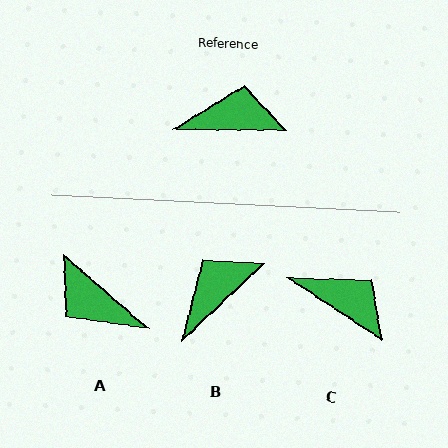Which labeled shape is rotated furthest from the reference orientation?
A, about 139 degrees away.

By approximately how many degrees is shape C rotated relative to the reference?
Approximately 33 degrees clockwise.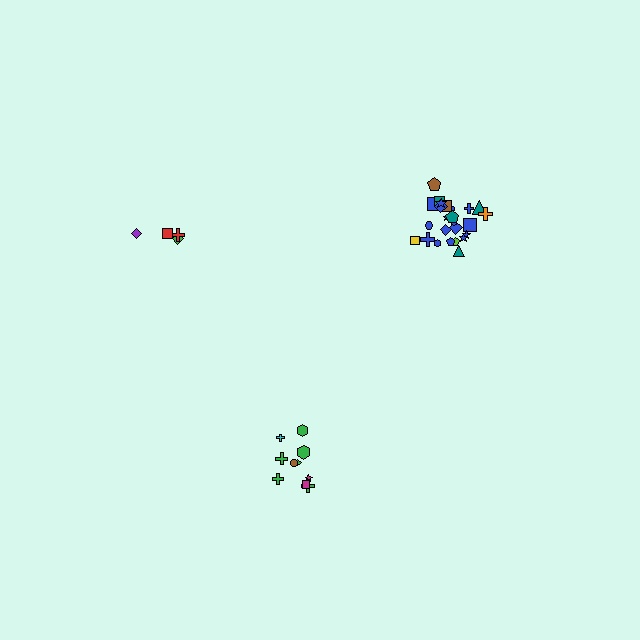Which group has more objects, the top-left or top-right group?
The top-right group.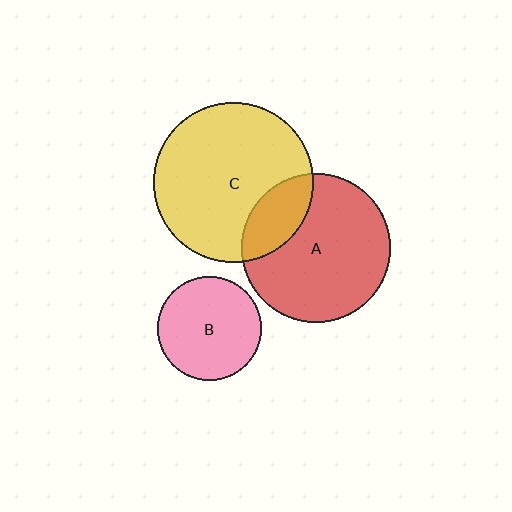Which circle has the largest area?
Circle C (yellow).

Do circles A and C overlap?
Yes.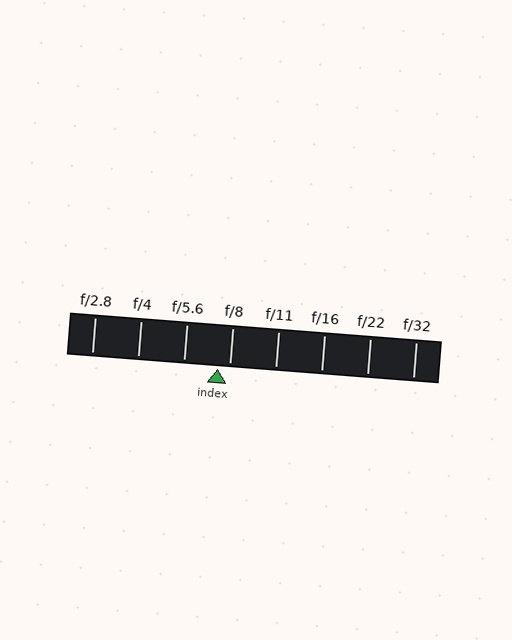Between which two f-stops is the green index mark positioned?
The index mark is between f/5.6 and f/8.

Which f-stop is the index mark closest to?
The index mark is closest to f/8.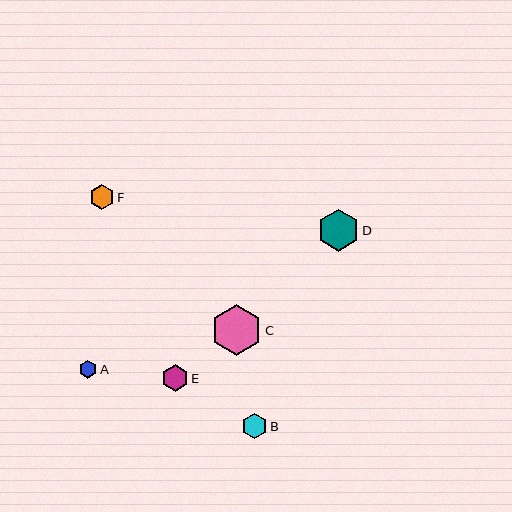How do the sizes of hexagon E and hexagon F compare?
Hexagon E and hexagon F are approximately the same size.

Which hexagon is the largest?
Hexagon C is the largest with a size of approximately 51 pixels.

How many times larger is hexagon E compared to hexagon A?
Hexagon E is approximately 1.5 times the size of hexagon A.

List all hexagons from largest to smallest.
From largest to smallest: C, D, E, B, F, A.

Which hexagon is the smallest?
Hexagon A is the smallest with a size of approximately 18 pixels.